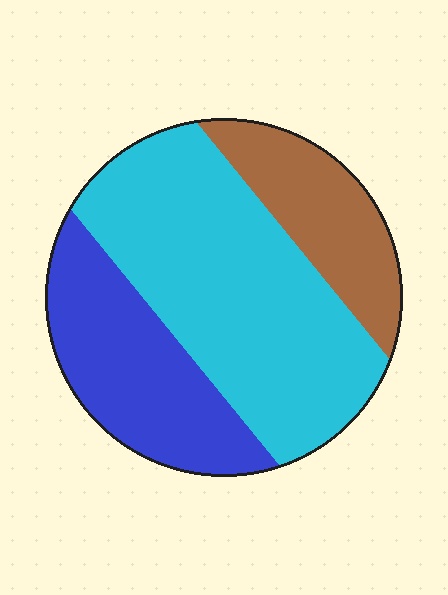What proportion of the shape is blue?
Blue covers 28% of the shape.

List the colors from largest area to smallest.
From largest to smallest: cyan, blue, brown.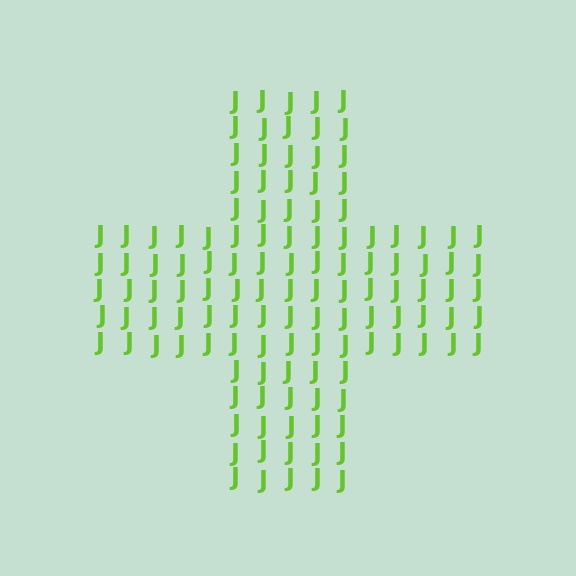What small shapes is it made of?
It is made of small letter J's.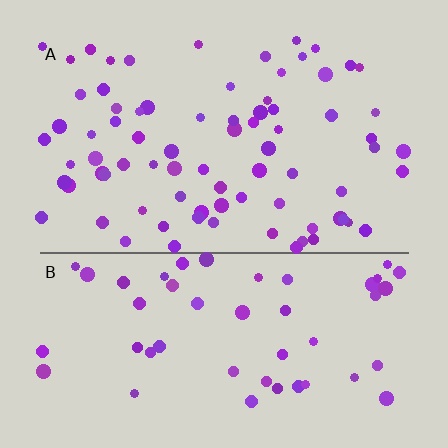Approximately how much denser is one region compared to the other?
Approximately 1.6× — region A over region B.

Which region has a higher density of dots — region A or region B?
A (the top).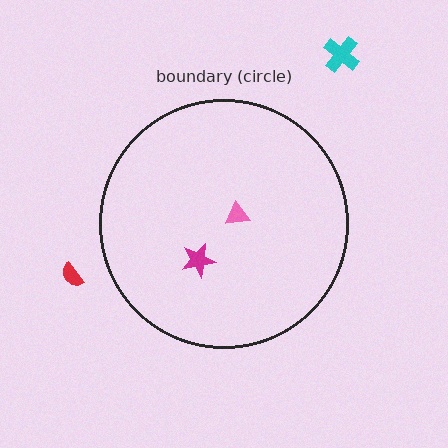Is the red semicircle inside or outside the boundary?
Outside.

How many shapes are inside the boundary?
2 inside, 2 outside.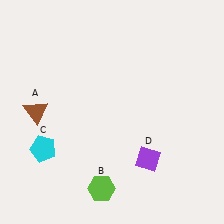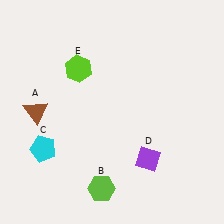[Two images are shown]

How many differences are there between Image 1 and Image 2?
There is 1 difference between the two images.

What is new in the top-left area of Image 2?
A lime hexagon (E) was added in the top-left area of Image 2.